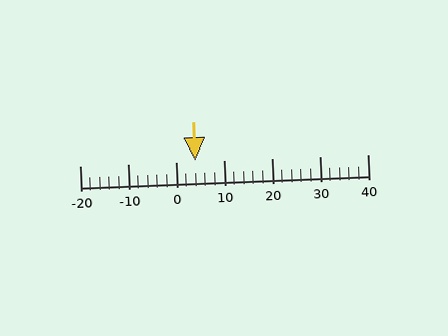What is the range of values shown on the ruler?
The ruler shows values from -20 to 40.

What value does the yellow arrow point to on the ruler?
The yellow arrow points to approximately 4.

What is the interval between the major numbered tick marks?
The major tick marks are spaced 10 units apart.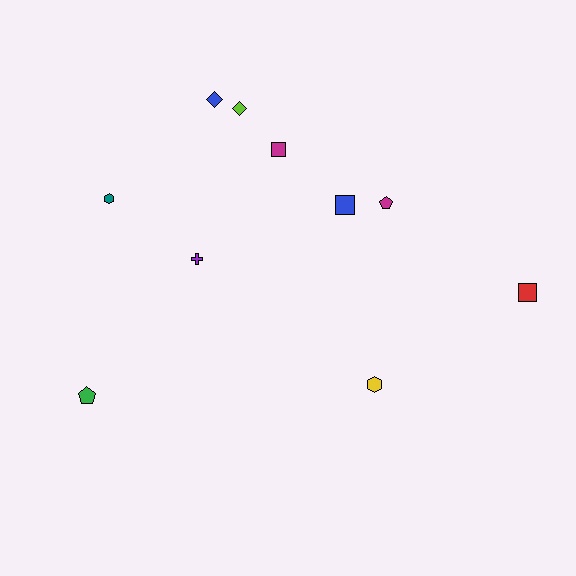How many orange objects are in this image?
There are no orange objects.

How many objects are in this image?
There are 10 objects.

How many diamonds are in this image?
There are 2 diamonds.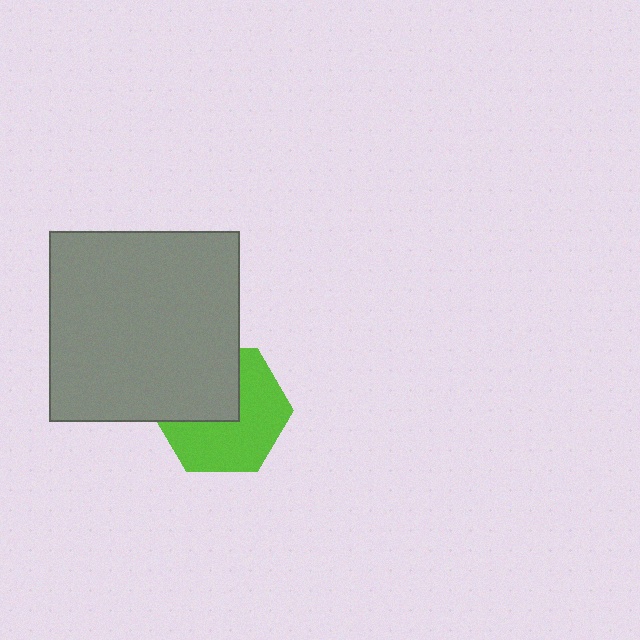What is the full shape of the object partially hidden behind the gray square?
The partially hidden object is a lime hexagon.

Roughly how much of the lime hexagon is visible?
About half of it is visible (roughly 59%).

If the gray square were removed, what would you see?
You would see the complete lime hexagon.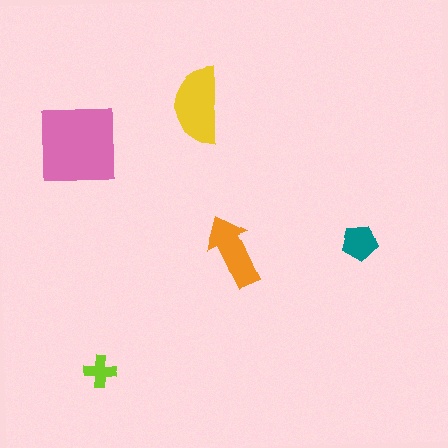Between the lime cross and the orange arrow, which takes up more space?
The orange arrow.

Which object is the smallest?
The lime cross.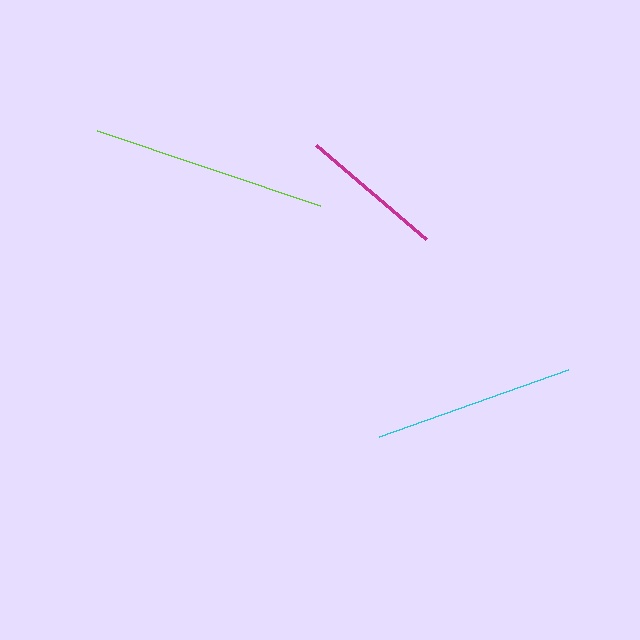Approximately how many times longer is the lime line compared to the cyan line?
The lime line is approximately 1.2 times the length of the cyan line.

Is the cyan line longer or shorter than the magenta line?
The cyan line is longer than the magenta line.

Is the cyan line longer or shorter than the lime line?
The lime line is longer than the cyan line.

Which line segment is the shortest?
The magenta line is the shortest at approximately 145 pixels.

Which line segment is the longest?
The lime line is the longest at approximately 236 pixels.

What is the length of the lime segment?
The lime segment is approximately 236 pixels long.